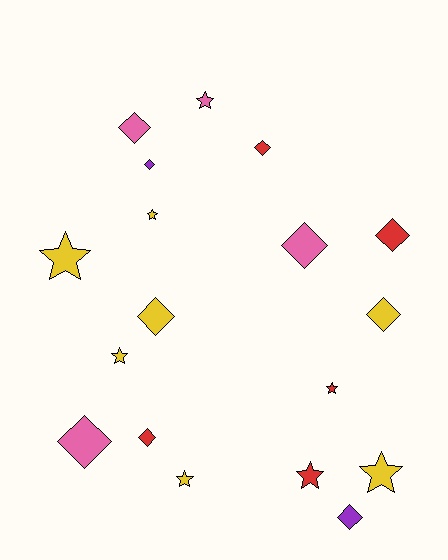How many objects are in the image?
There are 18 objects.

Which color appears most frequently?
Yellow, with 7 objects.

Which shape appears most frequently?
Diamond, with 10 objects.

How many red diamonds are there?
There are 3 red diamonds.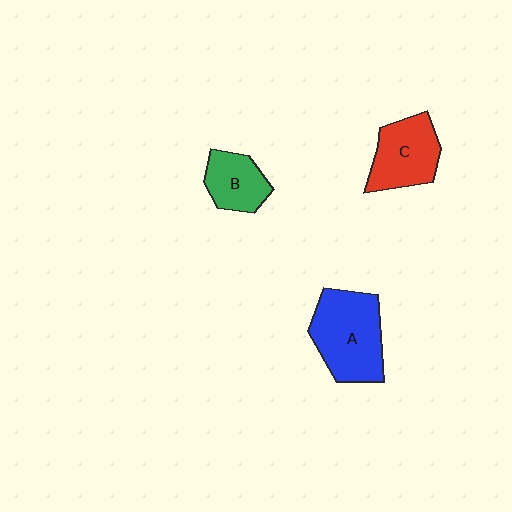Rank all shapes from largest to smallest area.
From largest to smallest: A (blue), C (red), B (green).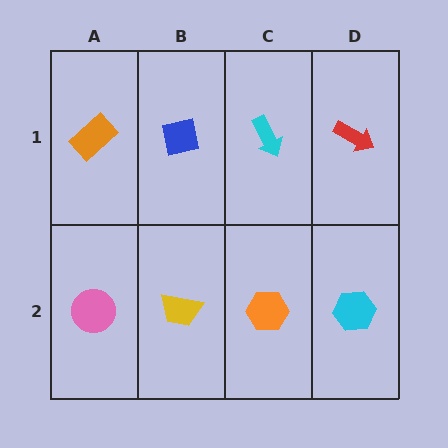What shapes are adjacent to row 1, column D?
A cyan hexagon (row 2, column D), a cyan arrow (row 1, column C).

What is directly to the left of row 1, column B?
An orange rectangle.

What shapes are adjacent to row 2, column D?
A red arrow (row 1, column D), an orange hexagon (row 2, column C).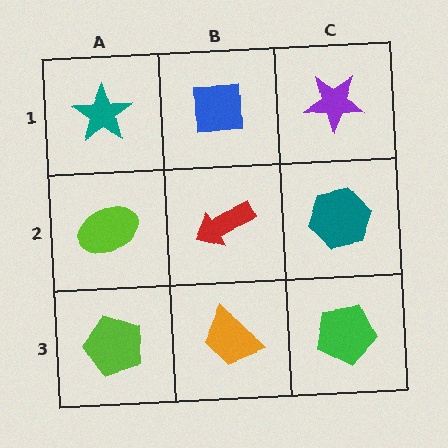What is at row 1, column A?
A teal star.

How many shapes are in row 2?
3 shapes.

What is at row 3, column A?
A lime pentagon.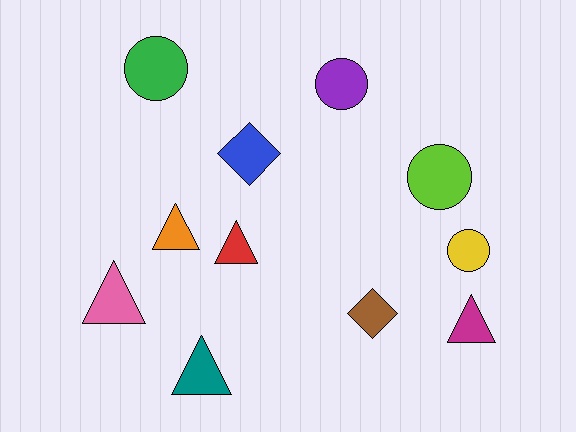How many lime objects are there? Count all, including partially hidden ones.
There is 1 lime object.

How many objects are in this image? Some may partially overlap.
There are 11 objects.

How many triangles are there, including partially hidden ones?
There are 5 triangles.